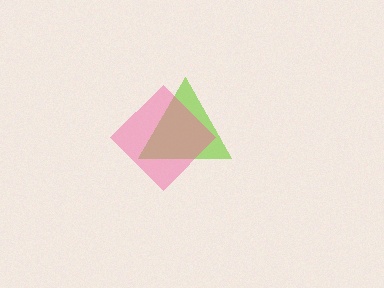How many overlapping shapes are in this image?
There are 2 overlapping shapes in the image.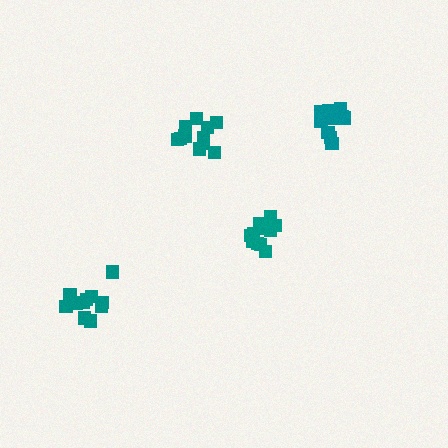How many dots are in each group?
Group 1: 11 dots, Group 2: 13 dots, Group 3: 12 dots, Group 4: 13 dots (49 total).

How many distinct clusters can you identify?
There are 4 distinct clusters.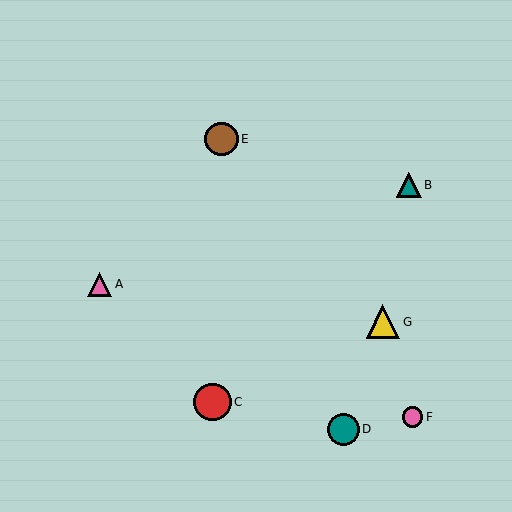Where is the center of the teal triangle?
The center of the teal triangle is at (409, 185).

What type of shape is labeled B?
Shape B is a teal triangle.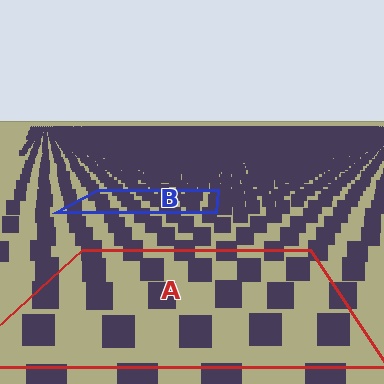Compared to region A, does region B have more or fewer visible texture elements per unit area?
Region B has more texture elements per unit area — they are packed more densely because it is farther away.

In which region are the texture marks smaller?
The texture marks are smaller in region B, because it is farther away.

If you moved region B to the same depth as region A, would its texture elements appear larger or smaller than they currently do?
They would appear larger. At a closer depth, the same texture elements are projected at a bigger on-screen size.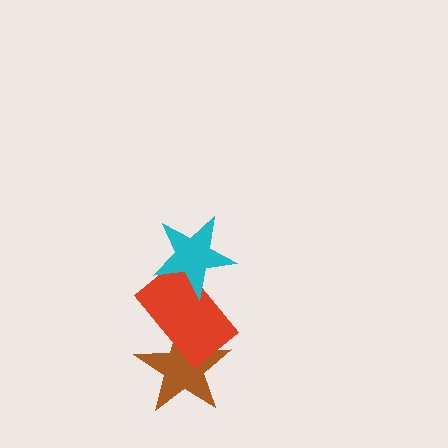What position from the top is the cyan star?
The cyan star is 1st from the top.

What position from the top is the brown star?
The brown star is 3rd from the top.